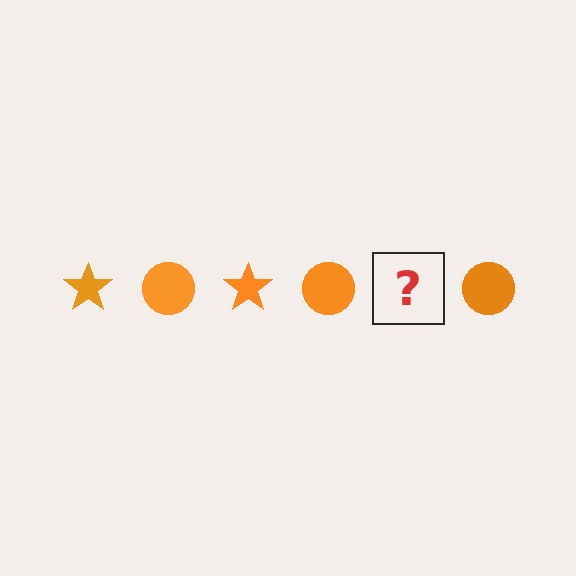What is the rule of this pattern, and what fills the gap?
The rule is that the pattern cycles through star, circle shapes in orange. The gap should be filled with an orange star.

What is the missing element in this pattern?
The missing element is an orange star.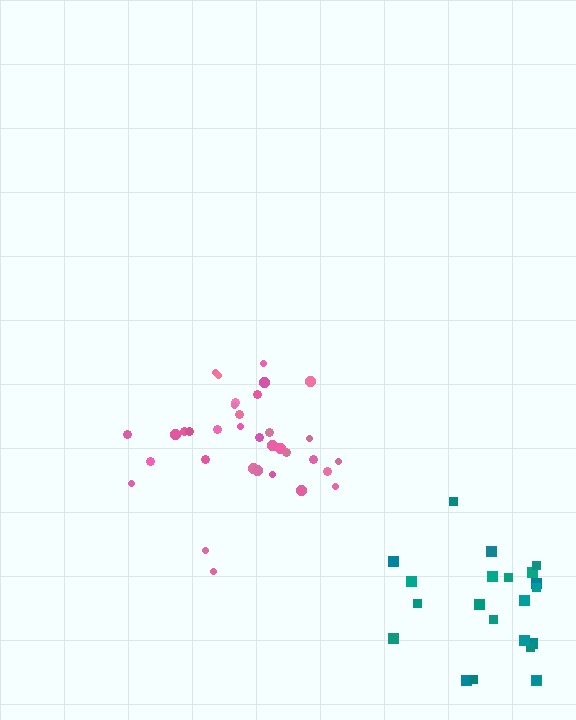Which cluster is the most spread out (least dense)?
Teal.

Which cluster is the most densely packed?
Pink.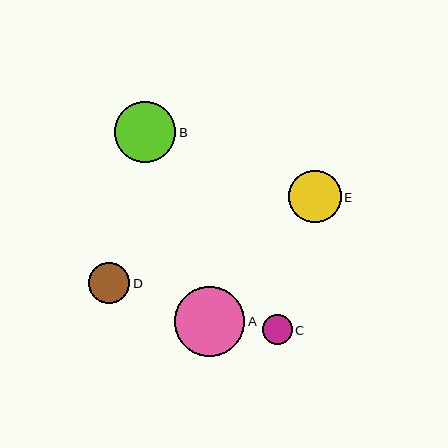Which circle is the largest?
Circle A is the largest with a size of approximately 70 pixels.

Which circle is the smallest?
Circle C is the smallest with a size of approximately 30 pixels.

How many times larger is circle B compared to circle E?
Circle B is approximately 1.2 times the size of circle E.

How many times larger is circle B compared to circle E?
Circle B is approximately 1.2 times the size of circle E.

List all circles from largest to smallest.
From largest to smallest: A, B, E, D, C.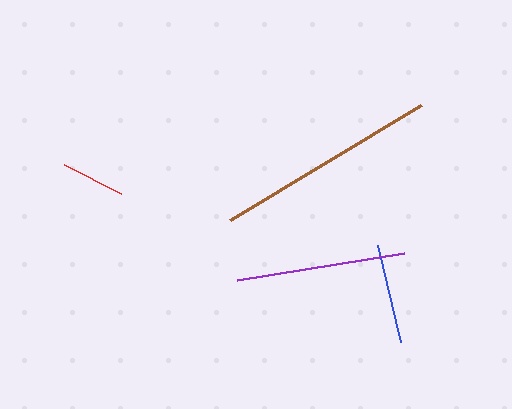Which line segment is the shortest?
The red line is the shortest at approximately 64 pixels.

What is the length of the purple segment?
The purple segment is approximately 169 pixels long.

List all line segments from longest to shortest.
From longest to shortest: brown, purple, blue, red.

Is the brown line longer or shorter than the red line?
The brown line is longer than the red line.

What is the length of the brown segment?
The brown segment is approximately 223 pixels long.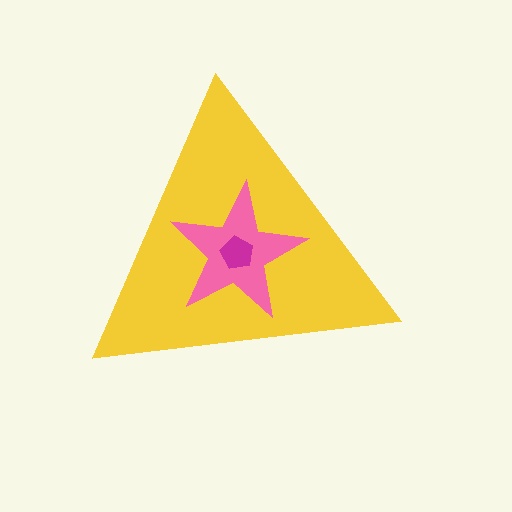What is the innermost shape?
The magenta pentagon.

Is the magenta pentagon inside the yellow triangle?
Yes.